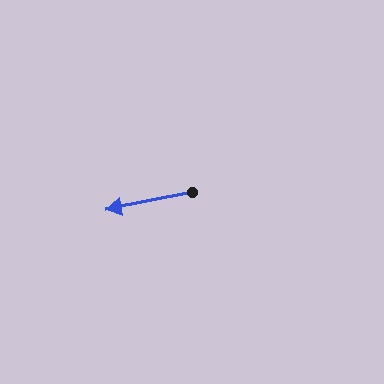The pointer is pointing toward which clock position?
Roughly 9 o'clock.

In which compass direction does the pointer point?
West.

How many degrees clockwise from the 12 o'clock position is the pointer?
Approximately 258 degrees.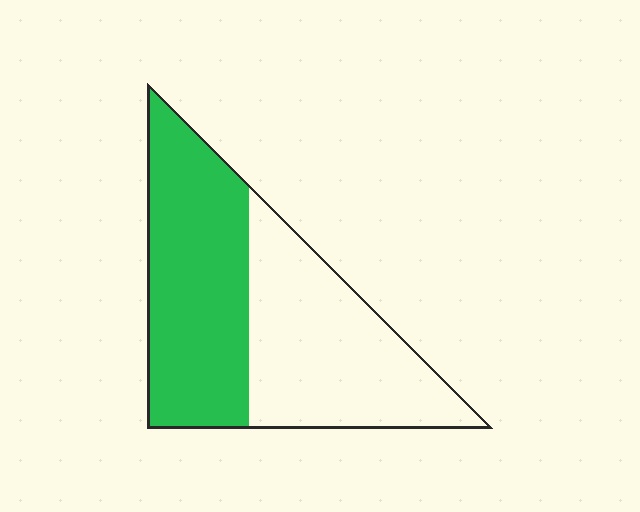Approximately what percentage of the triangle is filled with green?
Approximately 50%.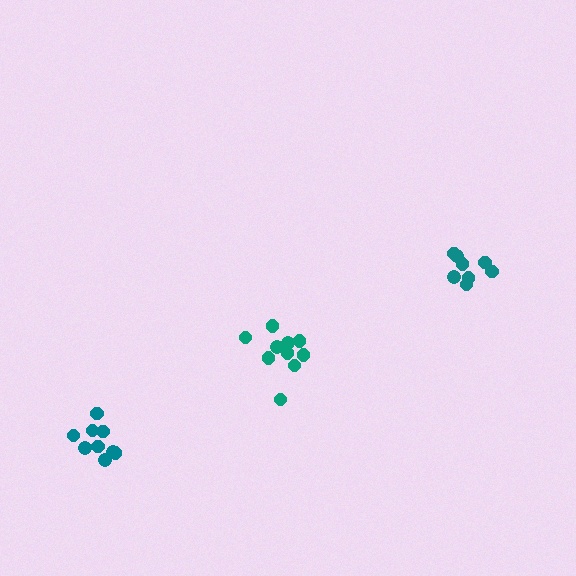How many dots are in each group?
Group 1: 10 dots, Group 2: 9 dots, Group 3: 8 dots (27 total).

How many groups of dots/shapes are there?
There are 3 groups.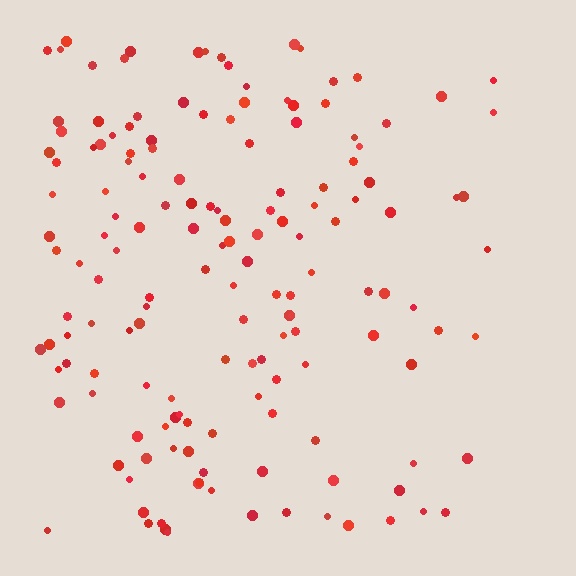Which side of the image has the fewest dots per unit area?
The right.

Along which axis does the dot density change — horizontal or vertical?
Horizontal.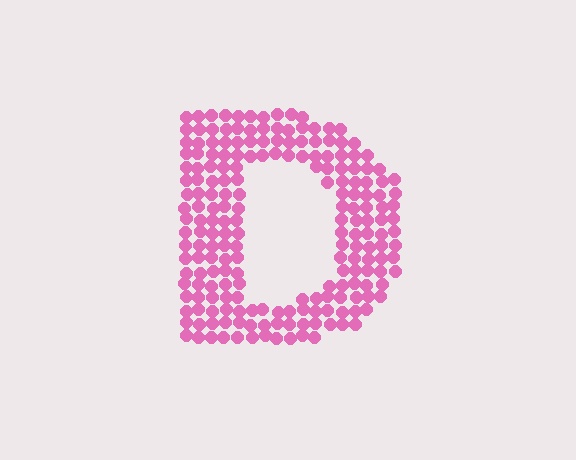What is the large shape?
The large shape is the letter D.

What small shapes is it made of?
It is made of small circles.